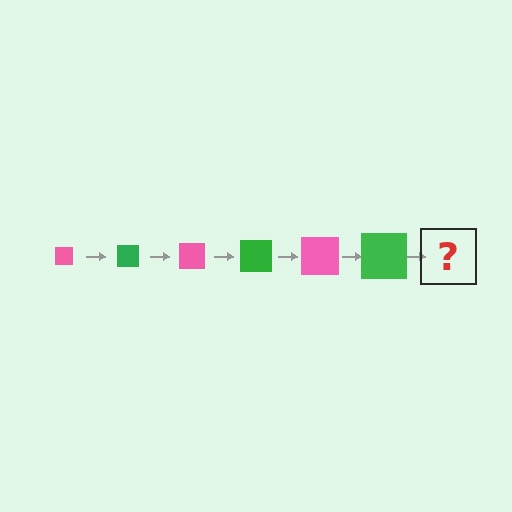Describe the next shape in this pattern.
It should be a pink square, larger than the previous one.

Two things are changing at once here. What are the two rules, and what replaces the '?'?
The two rules are that the square grows larger each step and the color cycles through pink and green. The '?' should be a pink square, larger than the previous one.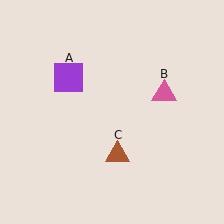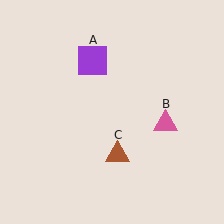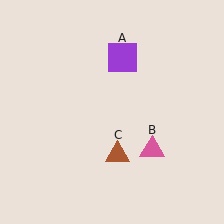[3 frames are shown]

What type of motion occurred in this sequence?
The purple square (object A), pink triangle (object B) rotated clockwise around the center of the scene.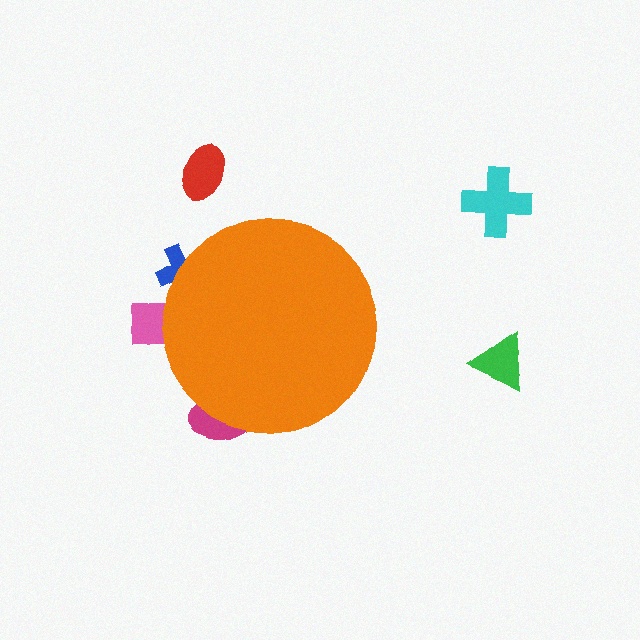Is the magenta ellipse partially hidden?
Yes, the magenta ellipse is partially hidden behind the orange circle.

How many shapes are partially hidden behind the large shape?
3 shapes are partially hidden.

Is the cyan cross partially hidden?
No, the cyan cross is fully visible.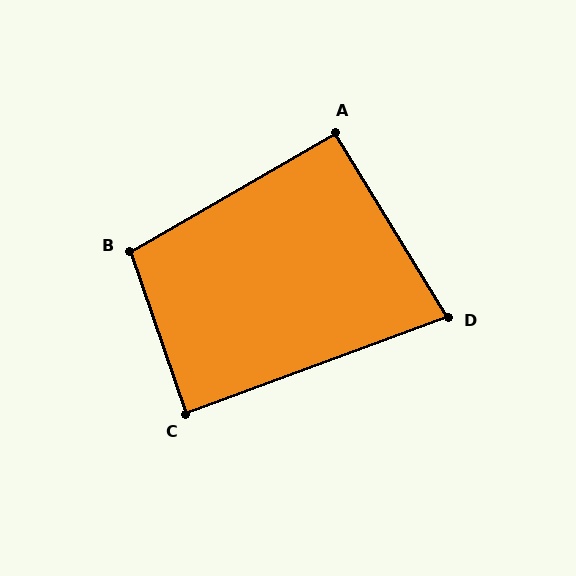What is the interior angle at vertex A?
Approximately 91 degrees (approximately right).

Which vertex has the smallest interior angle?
D, at approximately 79 degrees.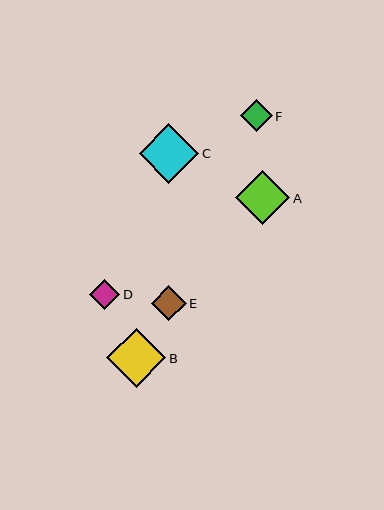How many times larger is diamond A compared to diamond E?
Diamond A is approximately 1.5 times the size of diamond E.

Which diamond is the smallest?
Diamond D is the smallest with a size of approximately 30 pixels.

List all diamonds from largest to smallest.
From largest to smallest: C, B, A, E, F, D.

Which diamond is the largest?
Diamond C is the largest with a size of approximately 60 pixels.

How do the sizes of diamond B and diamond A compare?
Diamond B and diamond A are approximately the same size.